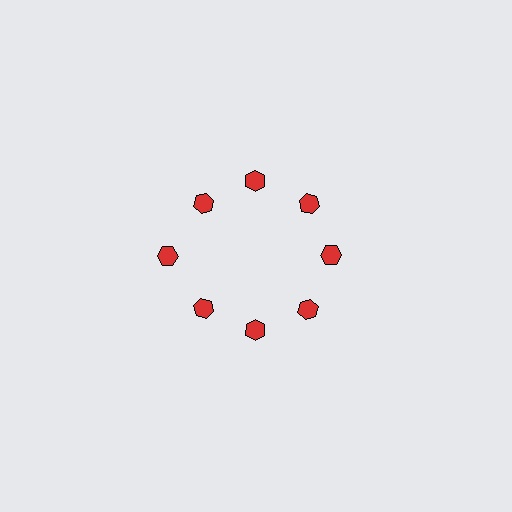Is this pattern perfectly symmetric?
No. The 8 red hexagons are arranged in a ring, but one element near the 9 o'clock position is pushed outward from the center, breaking the 8-fold rotational symmetry.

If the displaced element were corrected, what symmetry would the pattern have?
It would have 8-fold rotational symmetry — the pattern would map onto itself every 45 degrees.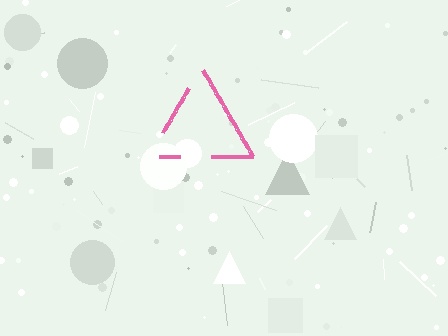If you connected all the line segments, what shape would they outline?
They would outline a triangle.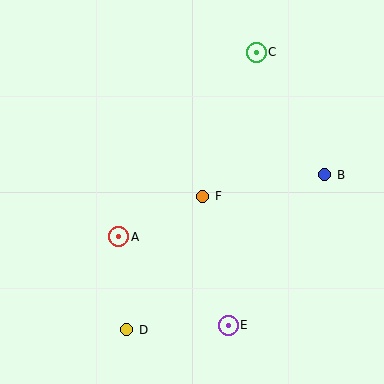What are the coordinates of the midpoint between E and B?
The midpoint between E and B is at (276, 250).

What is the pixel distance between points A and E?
The distance between A and E is 141 pixels.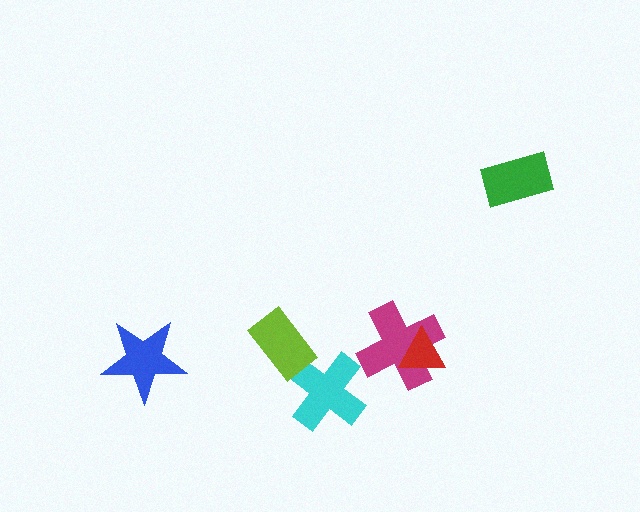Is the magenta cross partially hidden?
Yes, it is partially covered by another shape.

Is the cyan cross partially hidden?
Yes, it is partially covered by another shape.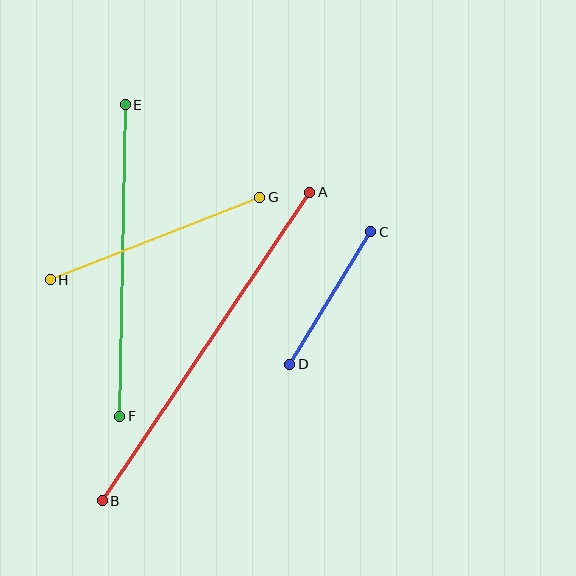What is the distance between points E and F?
The distance is approximately 311 pixels.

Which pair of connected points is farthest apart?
Points A and B are farthest apart.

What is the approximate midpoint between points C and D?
The midpoint is at approximately (330, 298) pixels.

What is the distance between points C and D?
The distance is approximately 155 pixels.